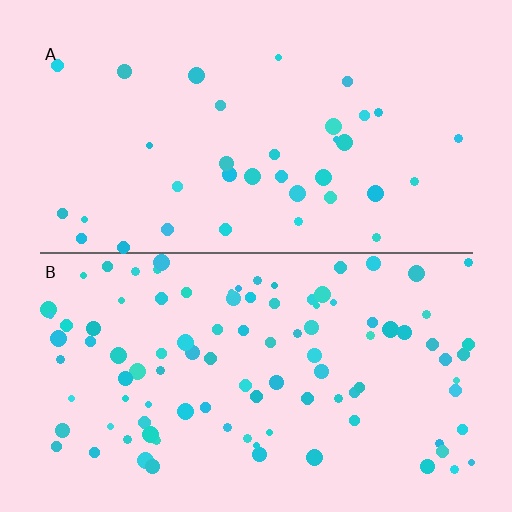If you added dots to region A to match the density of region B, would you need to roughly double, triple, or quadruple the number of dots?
Approximately triple.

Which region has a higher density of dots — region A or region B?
B (the bottom).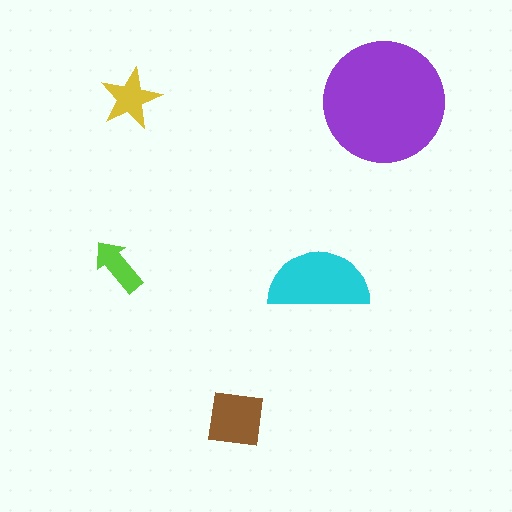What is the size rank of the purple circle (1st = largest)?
1st.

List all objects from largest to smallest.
The purple circle, the cyan semicircle, the brown square, the yellow star, the lime arrow.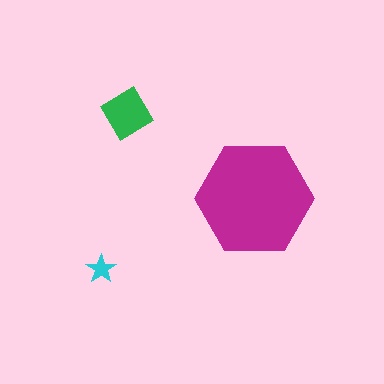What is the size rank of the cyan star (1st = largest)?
3rd.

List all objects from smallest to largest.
The cyan star, the green diamond, the magenta hexagon.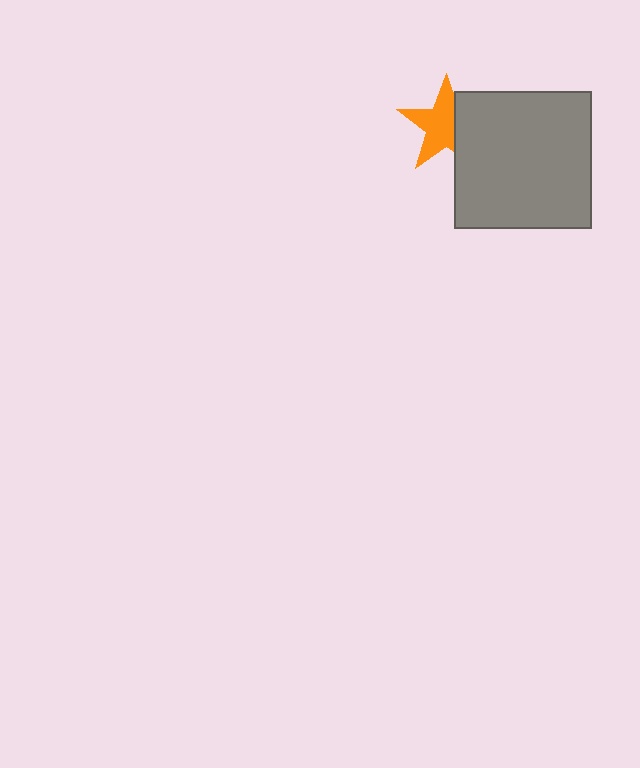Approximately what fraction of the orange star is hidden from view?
Roughly 36% of the orange star is hidden behind the gray square.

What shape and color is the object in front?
The object in front is a gray square.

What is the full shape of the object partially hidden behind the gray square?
The partially hidden object is an orange star.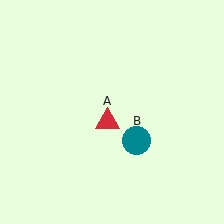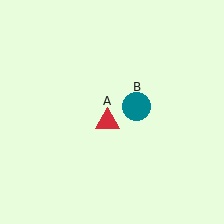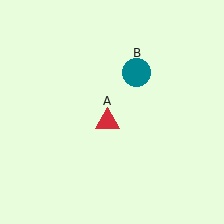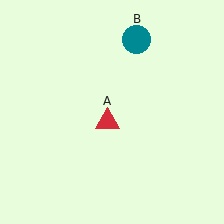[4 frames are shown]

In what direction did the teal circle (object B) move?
The teal circle (object B) moved up.